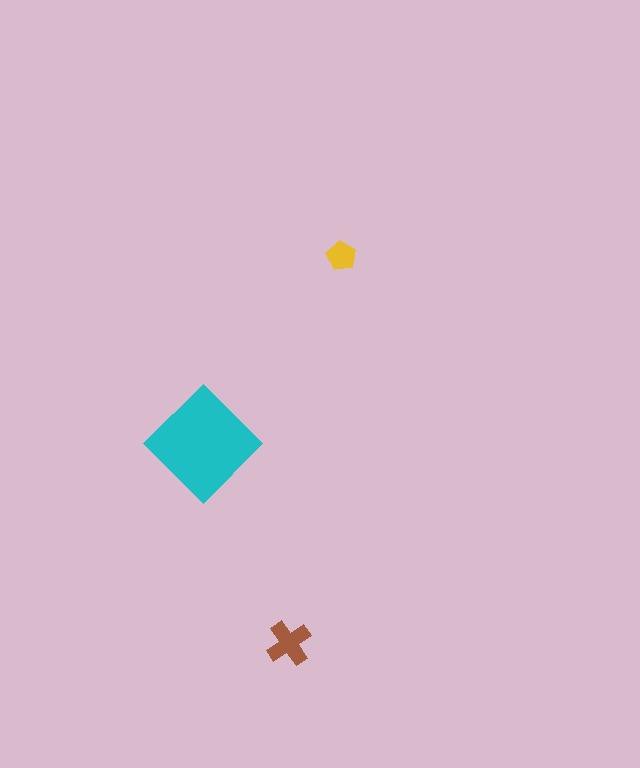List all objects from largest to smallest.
The cyan diamond, the brown cross, the yellow pentagon.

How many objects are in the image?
There are 3 objects in the image.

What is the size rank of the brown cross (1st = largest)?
2nd.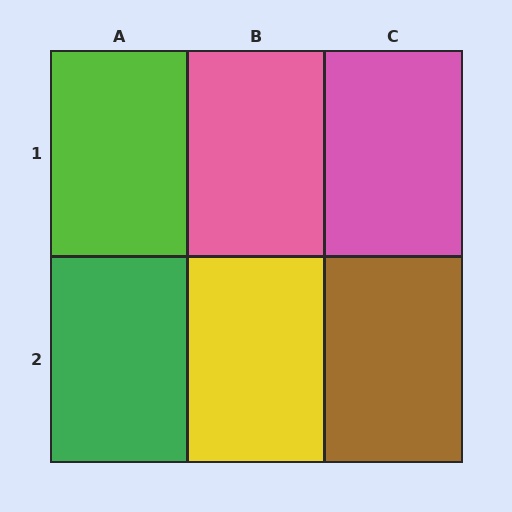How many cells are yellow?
1 cell is yellow.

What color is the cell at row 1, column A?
Lime.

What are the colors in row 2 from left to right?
Green, yellow, brown.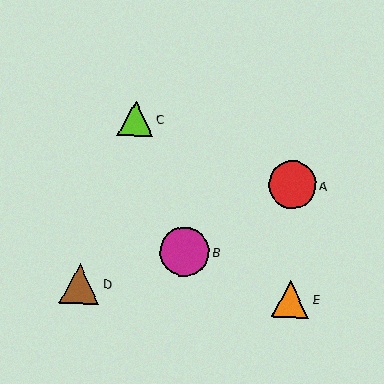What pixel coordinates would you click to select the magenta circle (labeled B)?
Click at (185, 251) to select the magenta circle B.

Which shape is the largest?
The magenta circle (labeled B) is the largest.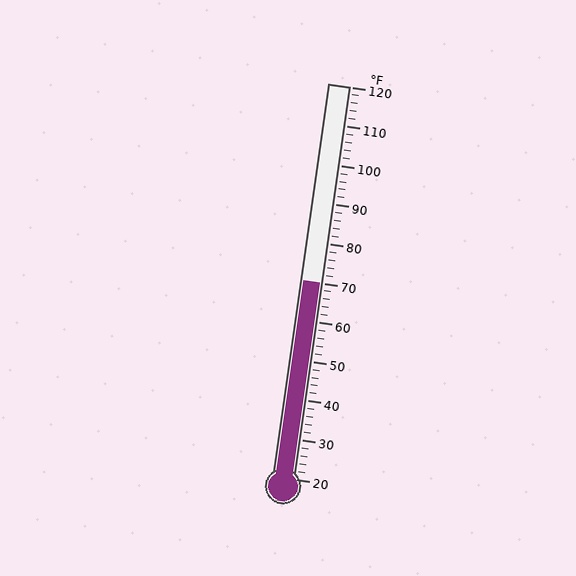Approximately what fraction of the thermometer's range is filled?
The thermometer is filled to approximately 50% of its range.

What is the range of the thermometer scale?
The thermometer scale ranges from 20°F to 120°F.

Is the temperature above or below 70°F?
The temperature is at 70°F.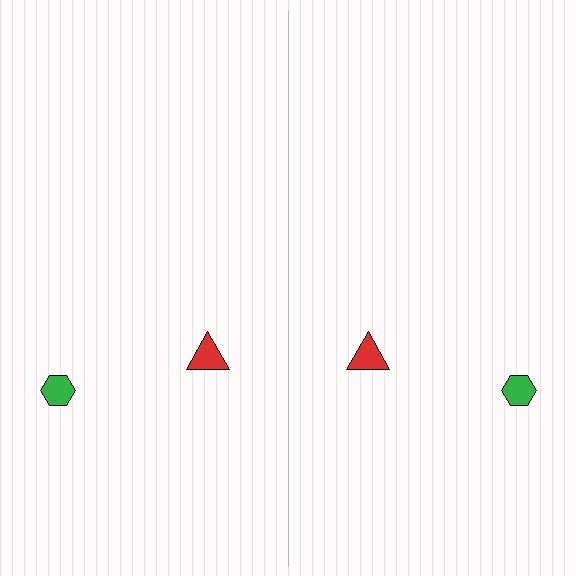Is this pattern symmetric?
Yes, this pattern has bilateral (reflection) symmetry.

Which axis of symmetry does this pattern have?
The pattern has a vertical axis of symmetry running through the center of the image.